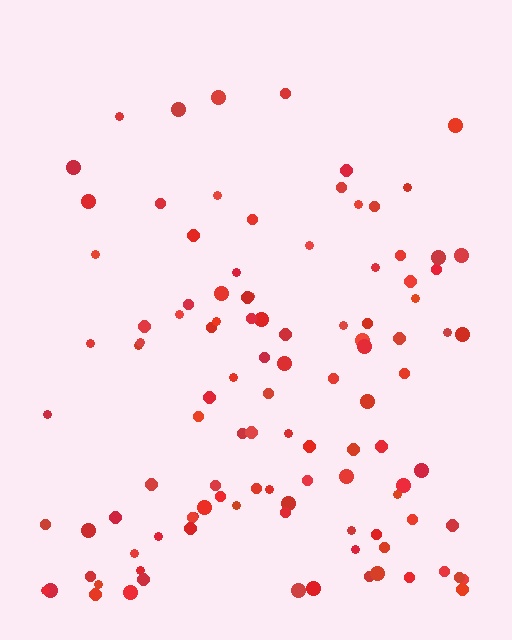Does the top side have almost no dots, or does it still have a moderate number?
Still a moderate number, just noticeably fewer than the bottom.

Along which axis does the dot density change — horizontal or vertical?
Vertical.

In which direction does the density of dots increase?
From top to bottom, with the bottom side densest.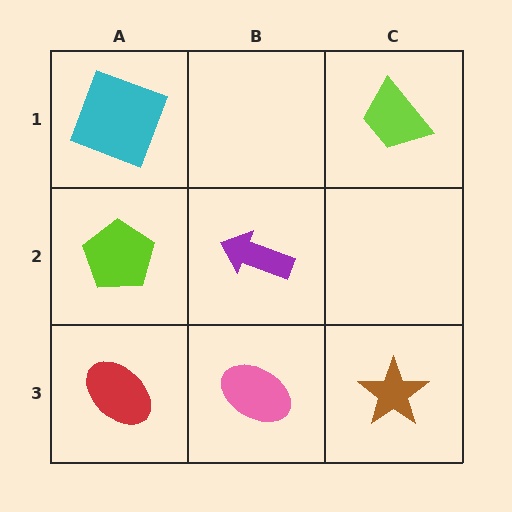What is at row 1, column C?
A lime trapezoid.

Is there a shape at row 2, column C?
No, that cell is empty.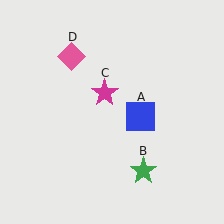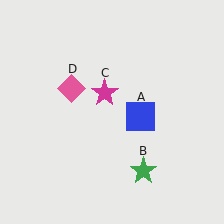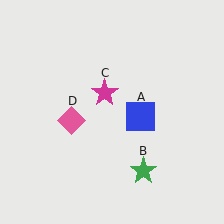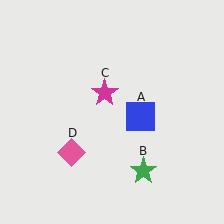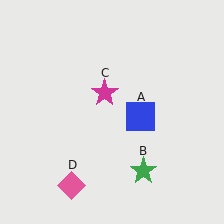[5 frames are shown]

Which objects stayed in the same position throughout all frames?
Blue square (object A) and green star (object B) and magenta star (object C) remained stationary.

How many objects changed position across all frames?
1 object changed position: pink diamond (object D).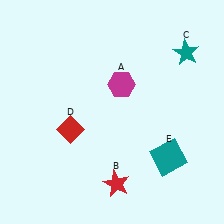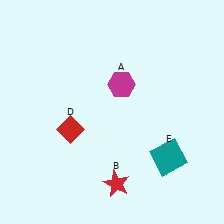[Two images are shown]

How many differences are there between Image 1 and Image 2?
There is 1 difference between the two images.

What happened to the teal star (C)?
The teal star (C) was removed in Image 2. It was in the top-right area of Image 1.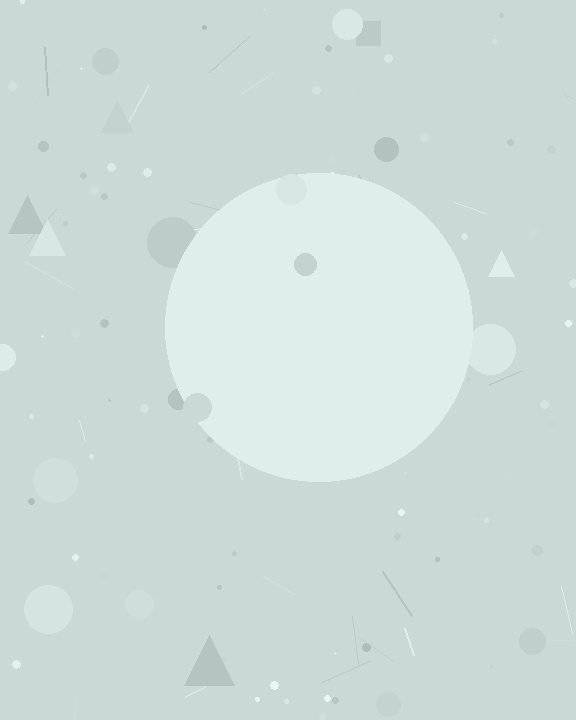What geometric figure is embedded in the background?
A circle is embedded in the background.